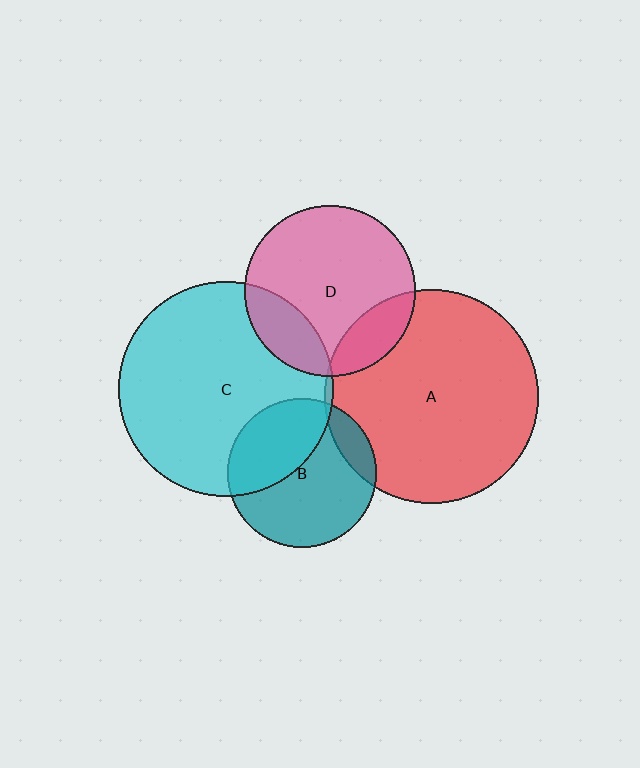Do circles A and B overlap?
Yes.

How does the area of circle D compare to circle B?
Approximately 1.3 times.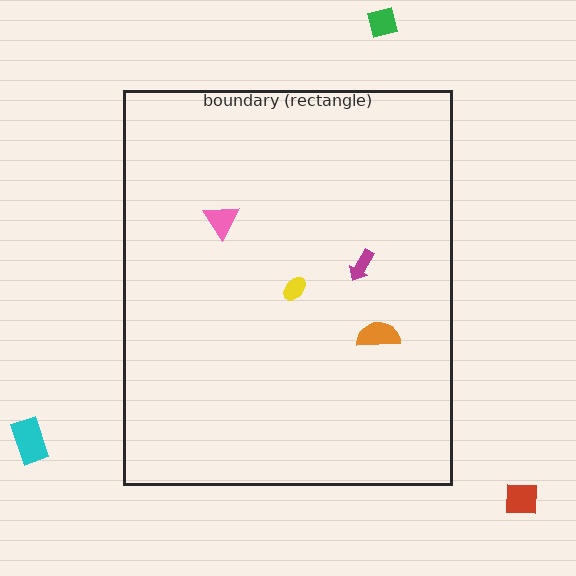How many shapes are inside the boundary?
4 inside, 3 outside.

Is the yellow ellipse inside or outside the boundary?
Inside.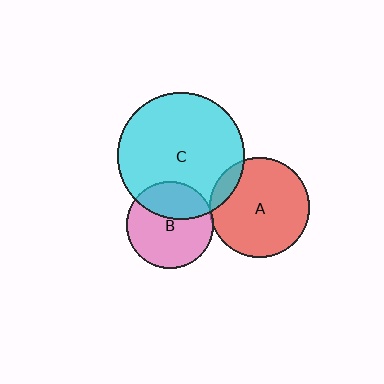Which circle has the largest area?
Circle C (cyan).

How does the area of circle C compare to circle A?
Approximately 1.6 times.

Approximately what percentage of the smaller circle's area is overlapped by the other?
Approximately 5%.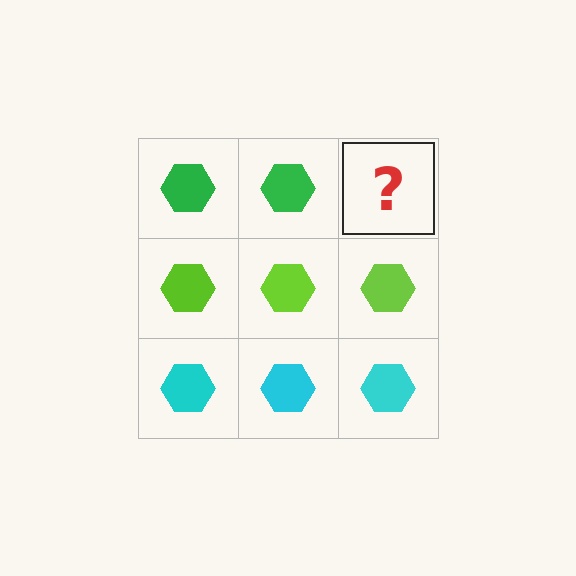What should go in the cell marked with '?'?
The missing cell should contain a green hexagon.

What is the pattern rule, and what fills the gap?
The rule is that each row has a consistent color. The gap should be filled with a green hexagon.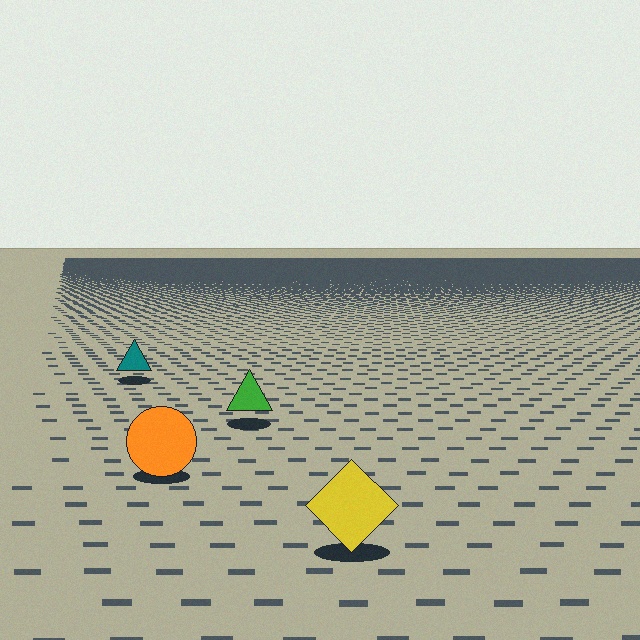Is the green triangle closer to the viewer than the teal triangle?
Yes. The green triangle is closer — you can tell from the texture gradient: the ground texture is coarser near it.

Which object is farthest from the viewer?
The teal triangle is farthest from the viewer. It appears smaller and the ground texture around it is denser.